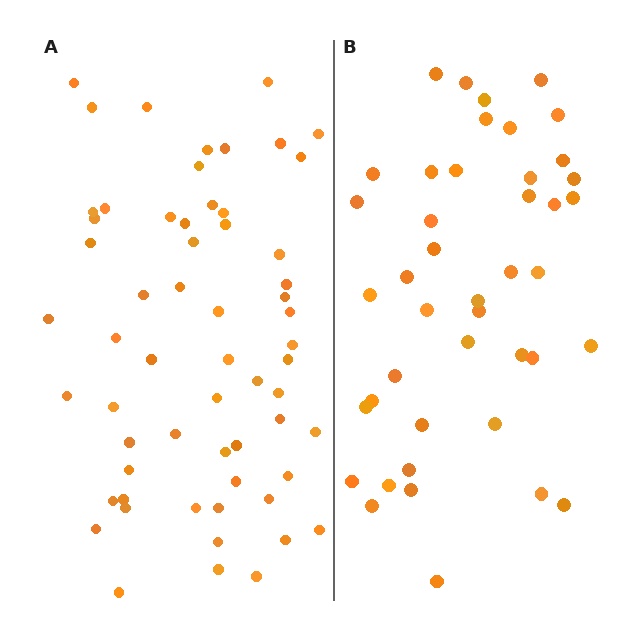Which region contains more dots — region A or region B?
Region A (the left region) has more dots.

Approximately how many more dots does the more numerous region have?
Region A has approximately 15 more dots than region B.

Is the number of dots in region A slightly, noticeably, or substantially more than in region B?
Region A has noticeably more, but not dramatically so. The ratio is roughly 1.4 to 1.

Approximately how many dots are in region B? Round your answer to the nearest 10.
About 40 dots. (The exact count is 43, which rounds to 40.)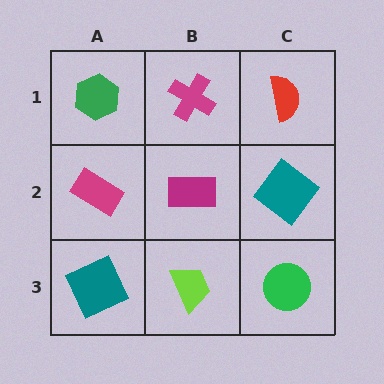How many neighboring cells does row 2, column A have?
3.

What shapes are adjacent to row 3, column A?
A magenta rectangle (row 2, column A), a lime trapezoid (row 3, column B).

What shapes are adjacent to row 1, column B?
A magenta rectangle (row 2, column B), a green hexagon (row 1, column A), a red semicircle (row 1, column C).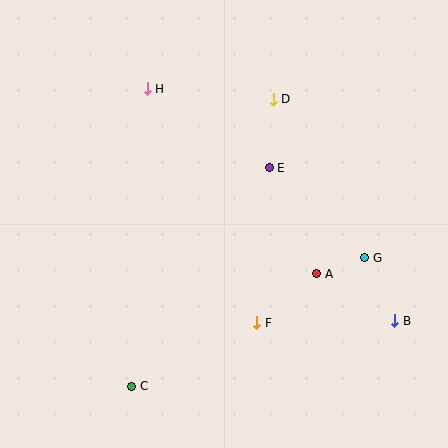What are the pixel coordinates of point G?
Point G is at (365, 258).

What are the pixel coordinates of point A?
Point A is at (317, 274).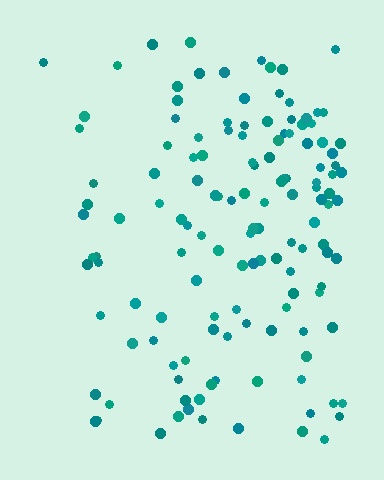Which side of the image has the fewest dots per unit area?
The left.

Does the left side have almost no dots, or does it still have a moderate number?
Still a moderate number, just noticeably fewer than the right.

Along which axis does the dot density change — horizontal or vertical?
Horizontal.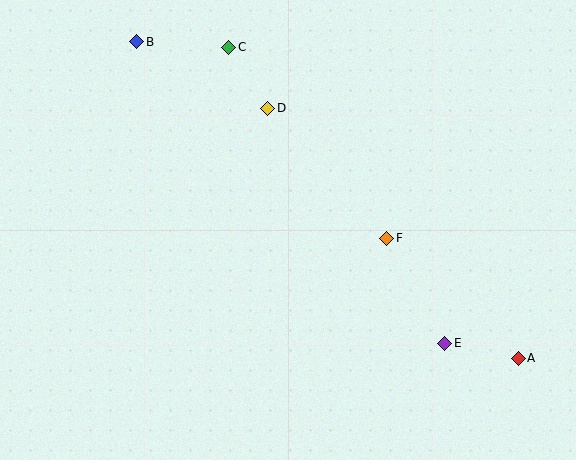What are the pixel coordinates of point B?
Point B is at (137, 42).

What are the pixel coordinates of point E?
Point E is at (445, 343).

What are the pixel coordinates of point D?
Point D is at (268, 108).